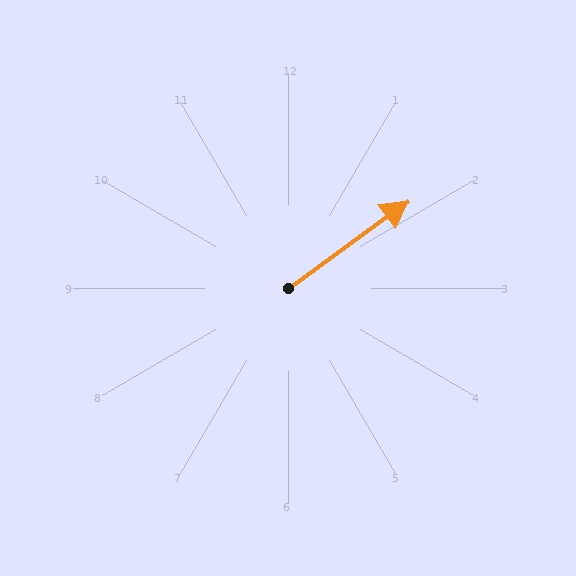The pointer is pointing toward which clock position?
Roughly 2 o'clock.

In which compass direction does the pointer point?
Northeast.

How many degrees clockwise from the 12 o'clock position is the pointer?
Approximately 54 degrees.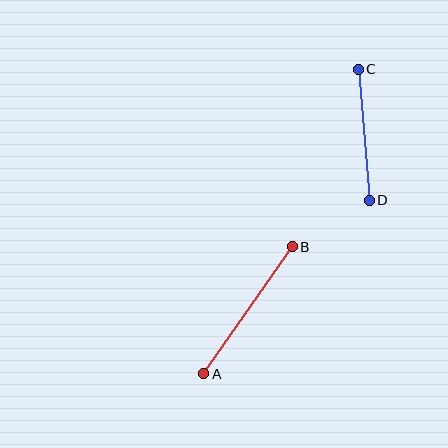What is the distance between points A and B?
The distance is approximately 155 pixels.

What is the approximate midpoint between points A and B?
The midpoint is at approximately (248, 310) pixels.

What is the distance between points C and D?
The distance is approximately 131 pixels.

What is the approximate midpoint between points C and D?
The midpoint is at approximately (364, 135) pixels.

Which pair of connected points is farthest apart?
Points A and B are farthest apart.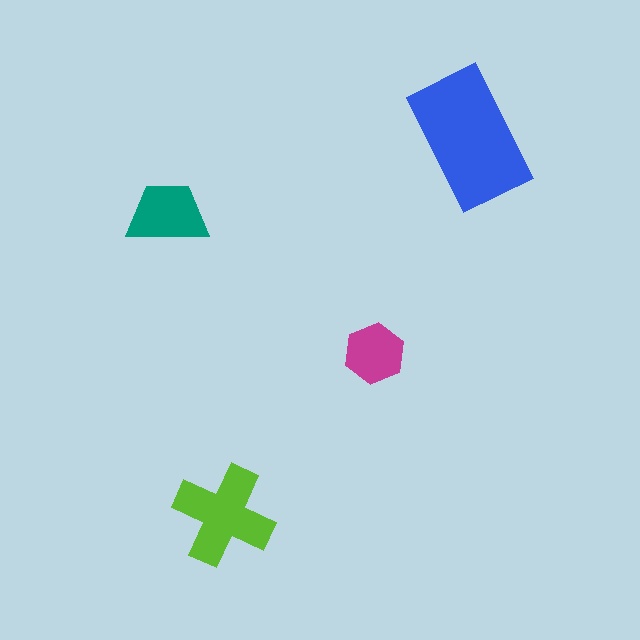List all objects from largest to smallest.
The blue rectangle, the lime cross, the teal trapezoid, the magenta hexagon.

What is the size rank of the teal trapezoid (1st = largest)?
3rd.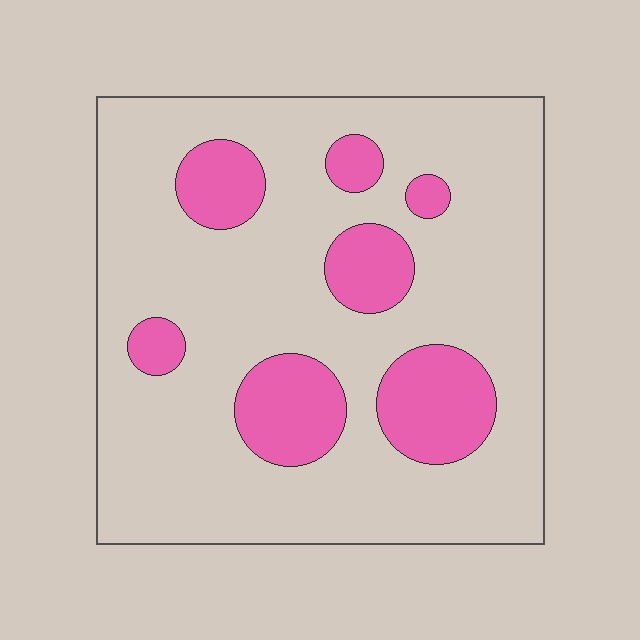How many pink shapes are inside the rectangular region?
7.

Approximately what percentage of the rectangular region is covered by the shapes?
Approximately 20%.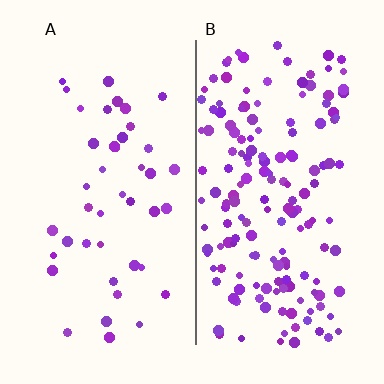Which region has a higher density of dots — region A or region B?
B (the right).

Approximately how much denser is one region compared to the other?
Approximately 3.8× — region B over region A.